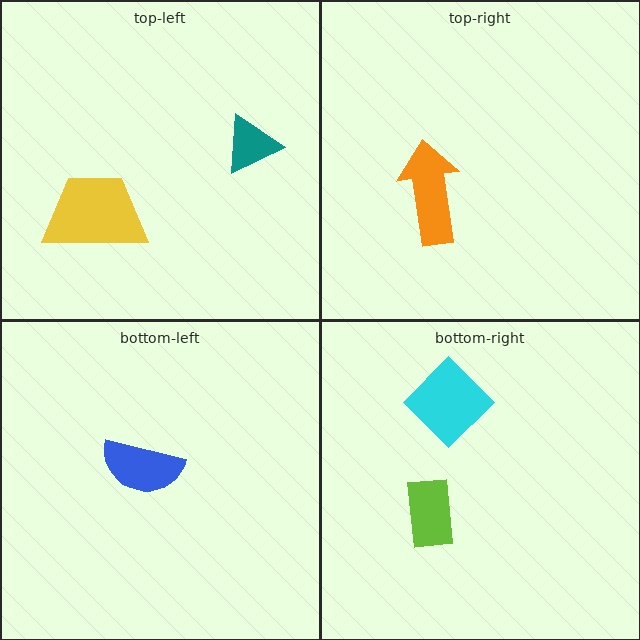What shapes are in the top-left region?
The teal triangle, the yellow trapezoid.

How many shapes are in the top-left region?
2.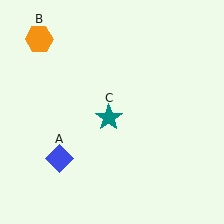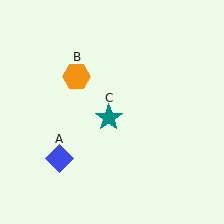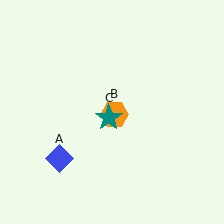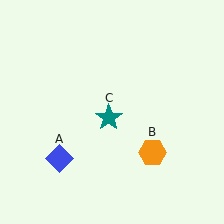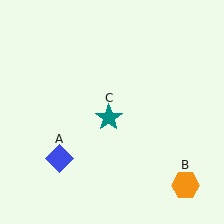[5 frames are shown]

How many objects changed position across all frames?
1 object changed position: orange hexagon (object B).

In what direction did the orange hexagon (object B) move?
The orange hexagon (object B) moved down and to the right.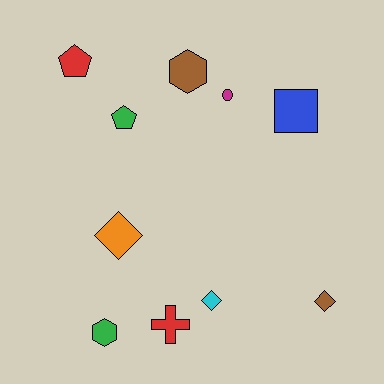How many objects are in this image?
There are 10 objects.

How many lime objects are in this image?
There are no lime objects.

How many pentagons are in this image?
There are 2 pentagons.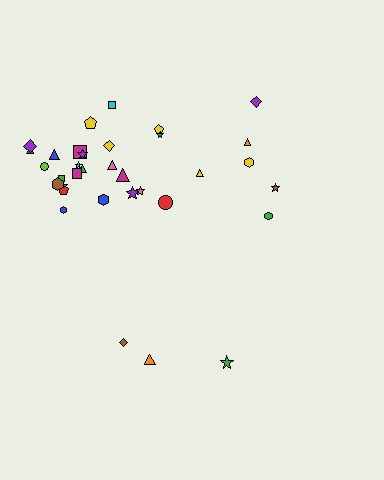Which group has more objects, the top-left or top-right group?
The top-left group.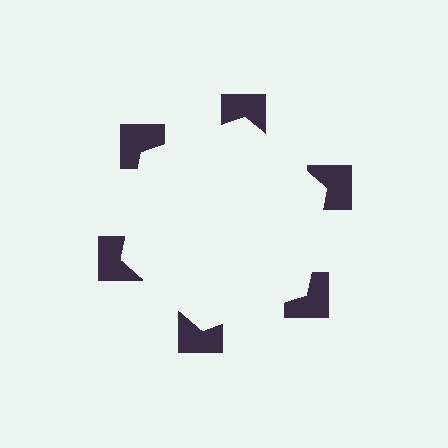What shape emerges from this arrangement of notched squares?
An illusory hexagon — its edges are inferred from the aligned wedge cuts in the notched squares, not physically drawn.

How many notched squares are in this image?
There are 6 — one at each vertex of the illusory hexagon.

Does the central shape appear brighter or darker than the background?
It typically appears slightly brighter than the background, even though no actual brightness change is drawn.